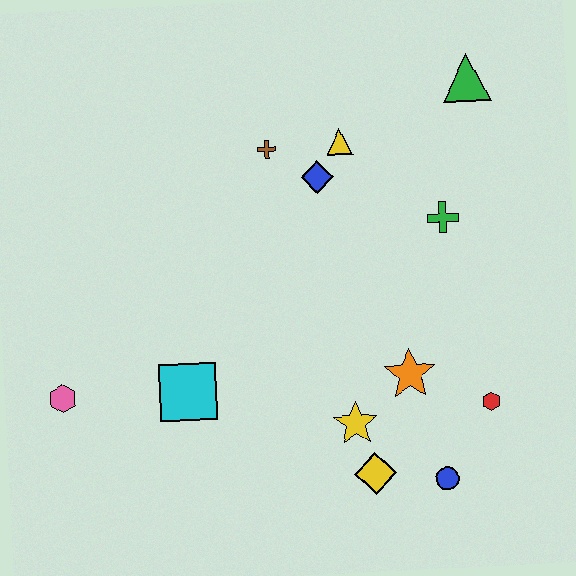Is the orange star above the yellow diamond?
Yes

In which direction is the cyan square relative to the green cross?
The cyan square is to the left of the green cross.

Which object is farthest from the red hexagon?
The pink hexagon is farthest from the red hexagon.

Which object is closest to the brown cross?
The blue diamond is closest to the brown cross.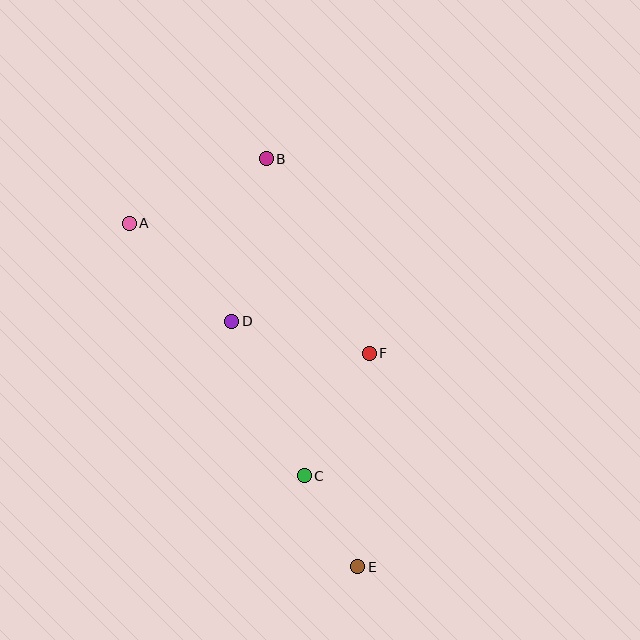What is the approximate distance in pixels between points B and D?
The distance between B and D is approximately 166 pixels.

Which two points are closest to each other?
Points C and E are closest to each other.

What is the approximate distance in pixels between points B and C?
The distance between B and C is approximately 319 pixels.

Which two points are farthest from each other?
Points B and E are farthest from each other.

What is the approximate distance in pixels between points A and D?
The distance between A and D is approximately 142 pixels.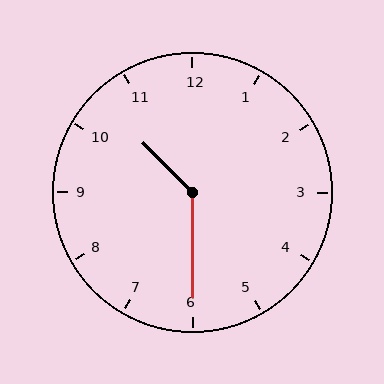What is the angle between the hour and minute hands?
Approximately 135 degrees.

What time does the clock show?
10:30.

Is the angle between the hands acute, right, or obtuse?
It is obtuse.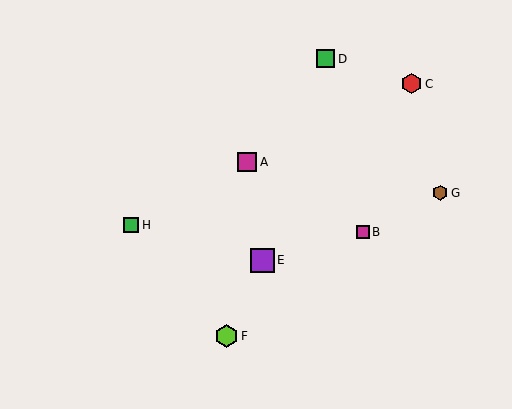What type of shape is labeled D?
Shape D is a green square.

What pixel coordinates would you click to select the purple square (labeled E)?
Click at (262, 260) to select the purple square E.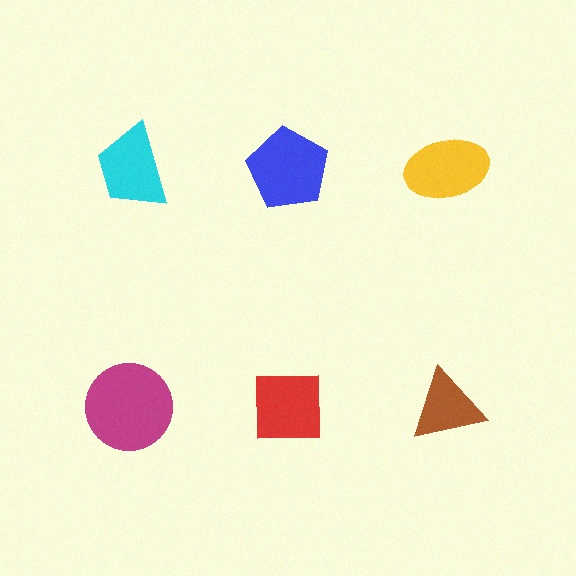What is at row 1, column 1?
A cyan trapezoid.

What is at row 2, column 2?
A red square.